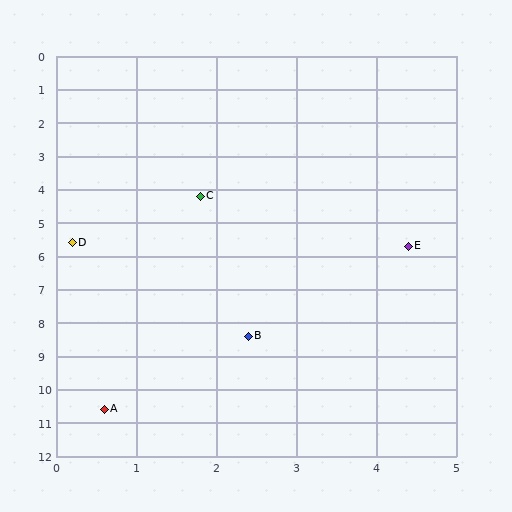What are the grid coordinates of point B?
Point B is at approximately (2.4, 8.4).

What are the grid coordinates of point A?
Point A is at approximately (0.6, 10.6).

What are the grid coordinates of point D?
Point D is at approximately (0.2, 5.6).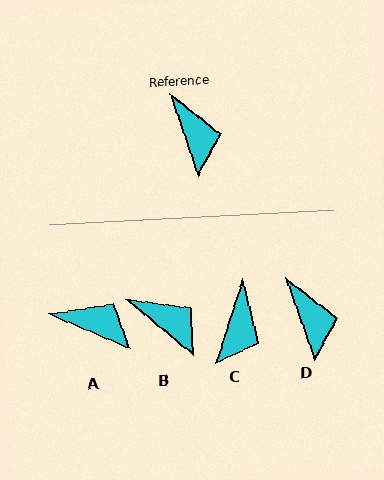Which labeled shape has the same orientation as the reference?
D.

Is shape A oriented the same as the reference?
No, it is off by about 48 degrees.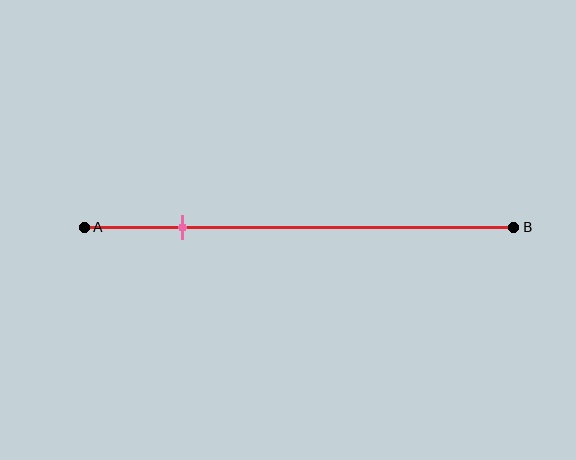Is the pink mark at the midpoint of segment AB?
No, the mark is at about 25% from A, not at the 50% midpoint.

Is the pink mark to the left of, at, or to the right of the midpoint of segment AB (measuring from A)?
The pink mark is to the left of the midpoint of segment AB.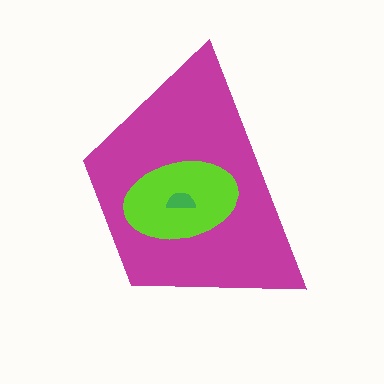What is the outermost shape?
The magenta trapezoid.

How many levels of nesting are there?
3.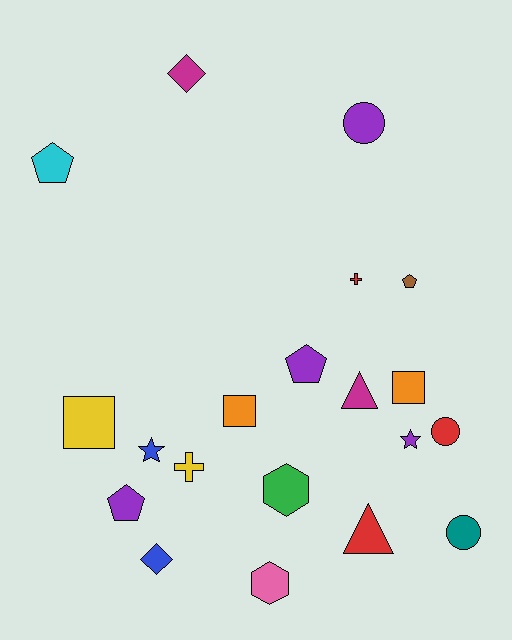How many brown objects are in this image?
There is 1 brown object.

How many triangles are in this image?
There are 2 triangles.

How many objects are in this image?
There are 20 objects.